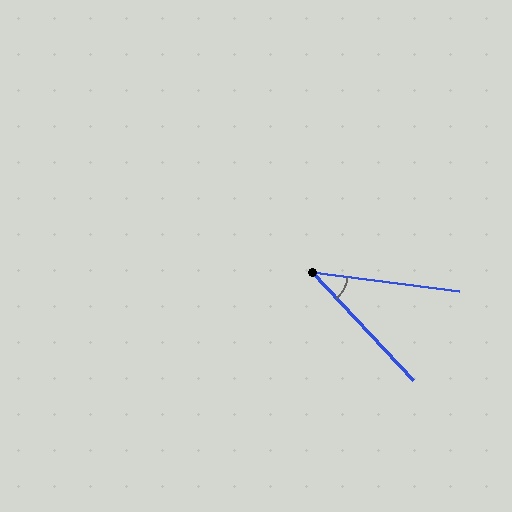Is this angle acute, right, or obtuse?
It is acute.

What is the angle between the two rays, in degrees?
Approximately 39 degrees.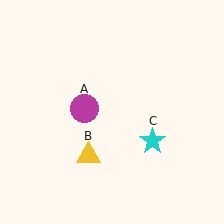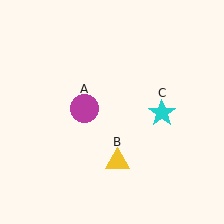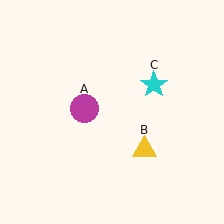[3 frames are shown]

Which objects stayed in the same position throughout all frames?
Magenta circle (object A) remained stationary.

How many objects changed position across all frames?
2 objects changed position: yellow triangle (object B), cyan star (object C).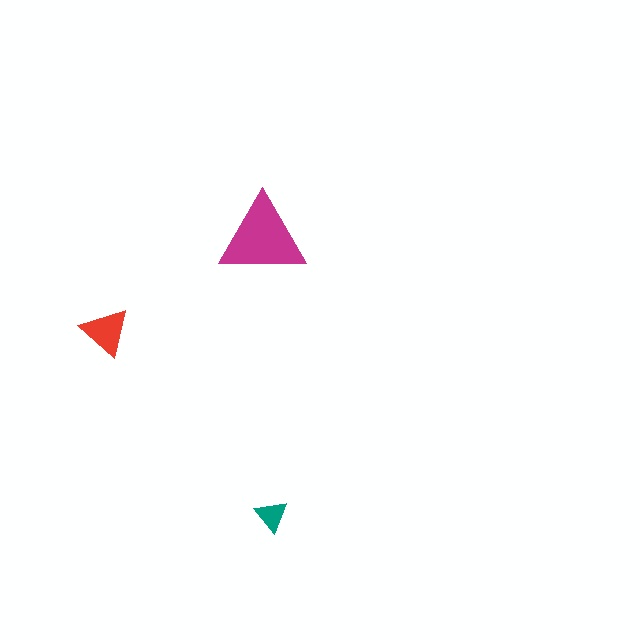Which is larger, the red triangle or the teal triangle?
The red one.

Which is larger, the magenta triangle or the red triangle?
The magenta one.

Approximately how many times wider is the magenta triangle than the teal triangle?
About 2.5 times wider.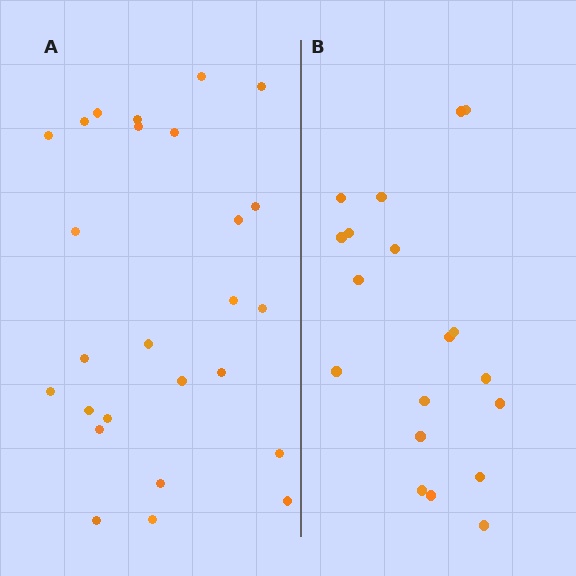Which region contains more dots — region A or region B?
Region A (the left region) has more dots.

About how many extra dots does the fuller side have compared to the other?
Region A has roughly 8 or so more dots than region B.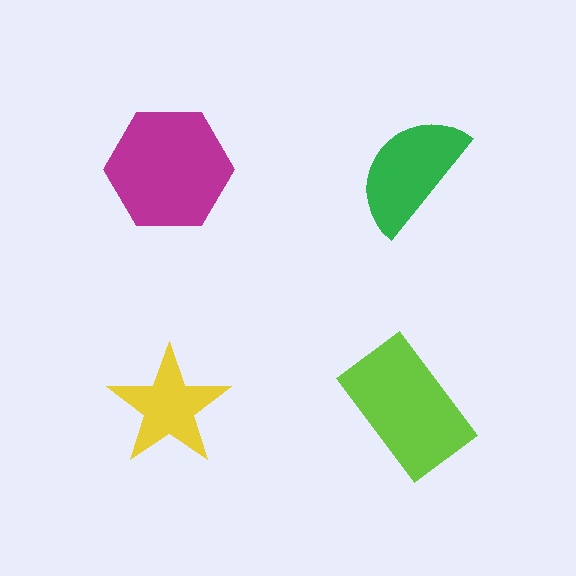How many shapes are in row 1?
2 shapes.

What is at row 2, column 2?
A lime rectangle.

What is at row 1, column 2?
A green semicircle.